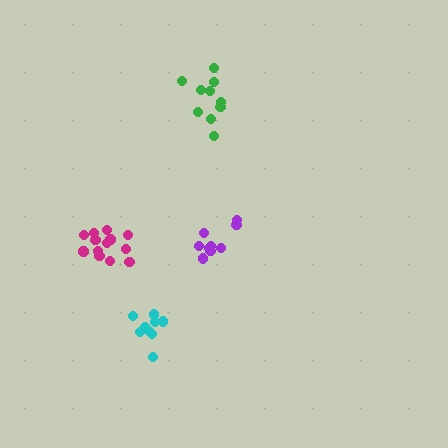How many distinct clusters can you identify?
There are 4 distinct clusters.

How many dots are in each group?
Group 1: 10 dots, Group 2: 9 dots, Group 3: 9 dots, Group 4: 13 dots (41 total).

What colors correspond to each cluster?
The clusters are colored: green, purple, cyan, magenta.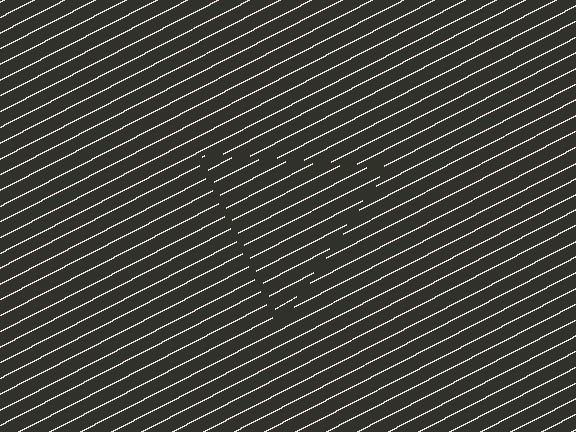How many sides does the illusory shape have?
3 sides — the line-ends trace a triangle.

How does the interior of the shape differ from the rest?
The interior of the shape contains the same grating, shifted by half a period — the contour is defined by the phase discontinuity where line-ends from the inner and outer gratings abut.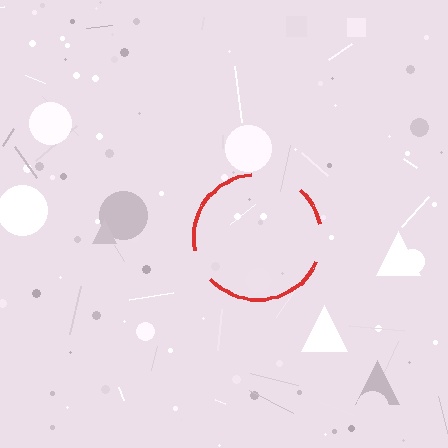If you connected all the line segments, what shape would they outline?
They would outline a circle.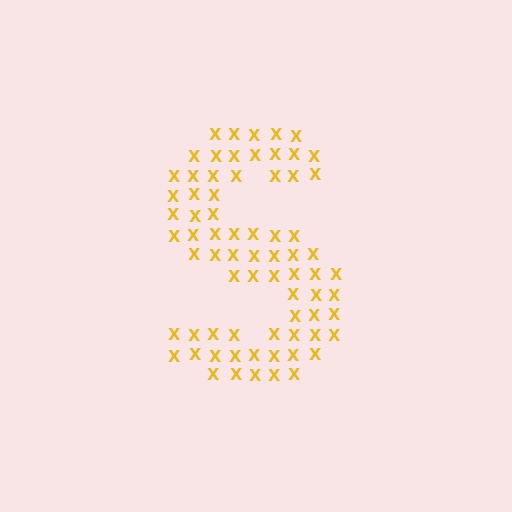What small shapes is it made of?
It is made of small letter X's.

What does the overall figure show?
The overall figure shows the letter S.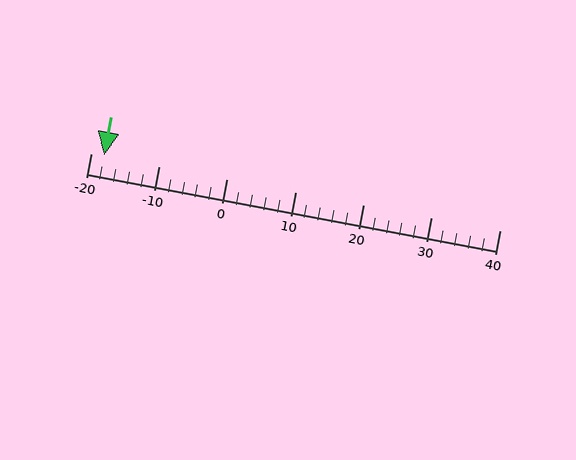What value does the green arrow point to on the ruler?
The green arrow points to approximately -18.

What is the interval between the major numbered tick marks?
The major tick marks are spaced 10 units apart.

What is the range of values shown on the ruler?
The ruler shows values from -20 to 40.